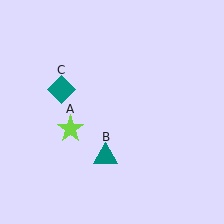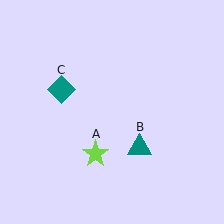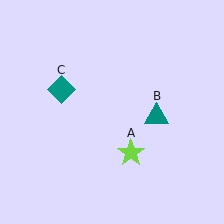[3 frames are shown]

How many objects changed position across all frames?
2 objects changed position: lime star (object A), teal triangle (object B).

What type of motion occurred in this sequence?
The lime star (object A), teal triangle (object B) rotated counterclockwise around the center of the scene.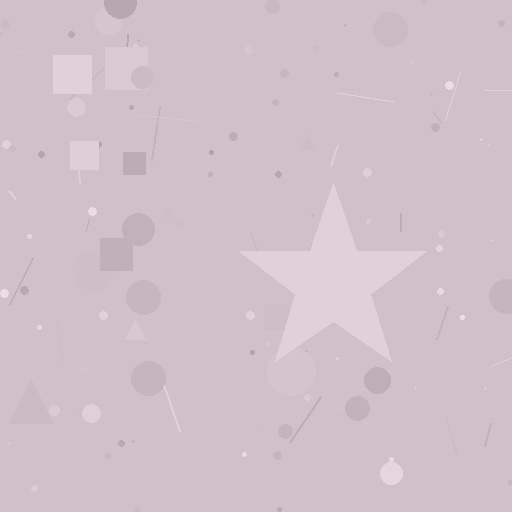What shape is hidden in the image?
A star is hidden in the image.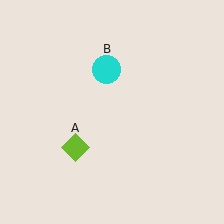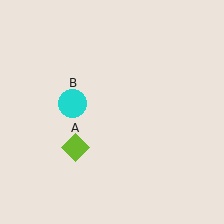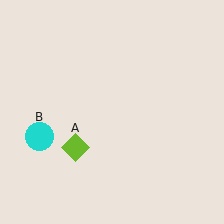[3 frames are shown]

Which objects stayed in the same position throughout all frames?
Lime diamond (object A) remained stationary.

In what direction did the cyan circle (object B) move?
The cyan circle (object B) moved down and to the left.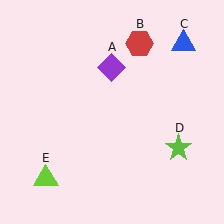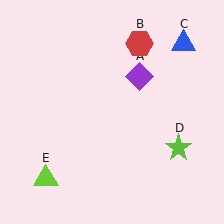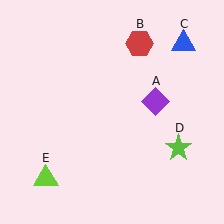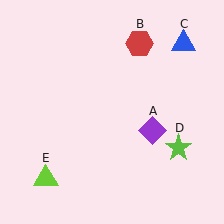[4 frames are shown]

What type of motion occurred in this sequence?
The purple diamond (object A) rotated clockwise around the center of the scene.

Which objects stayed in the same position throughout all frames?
Red hexagon (object B) and blue triangle (object C) and lime star (object D) and lime triangle (object E) remained stationary.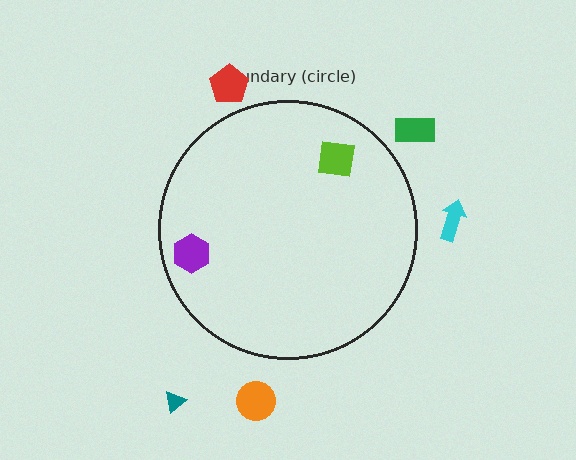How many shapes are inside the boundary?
2 inside, 5 outside.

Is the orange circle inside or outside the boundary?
Outside.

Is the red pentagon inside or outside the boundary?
Outside.